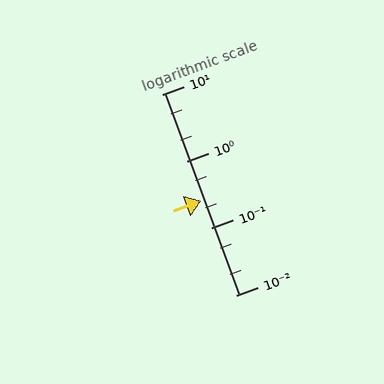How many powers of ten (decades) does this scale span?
The scale spans 3 decades, from 0.01 to 10.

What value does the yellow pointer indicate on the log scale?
The pointer indicates approximately 0.26.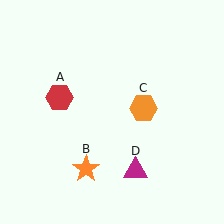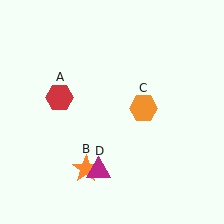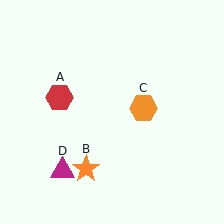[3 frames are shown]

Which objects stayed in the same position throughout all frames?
Red hexagon (object A) and orange star (object B) and orange hexagon (object C) remained stationary.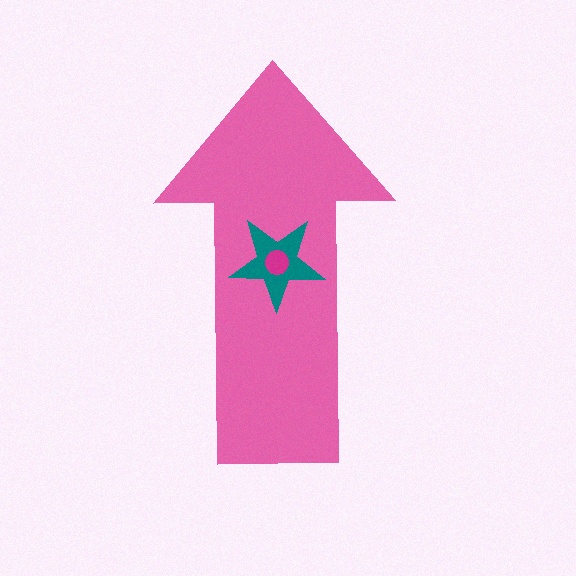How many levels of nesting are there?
3.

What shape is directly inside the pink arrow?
The teal star.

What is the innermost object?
The magenta circle.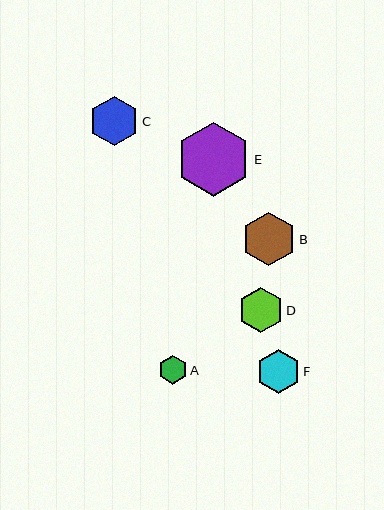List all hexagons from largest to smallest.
From largest to smallest: E, B, C, D, F, A.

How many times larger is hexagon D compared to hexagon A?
Hexagon D is approximately 1.6 times the size of hexagon A.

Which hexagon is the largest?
Hexagon E is the largest with a size of approximately 74 pixels.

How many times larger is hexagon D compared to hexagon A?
Hexagon D is approximately 1.6 times the size of hexagon A.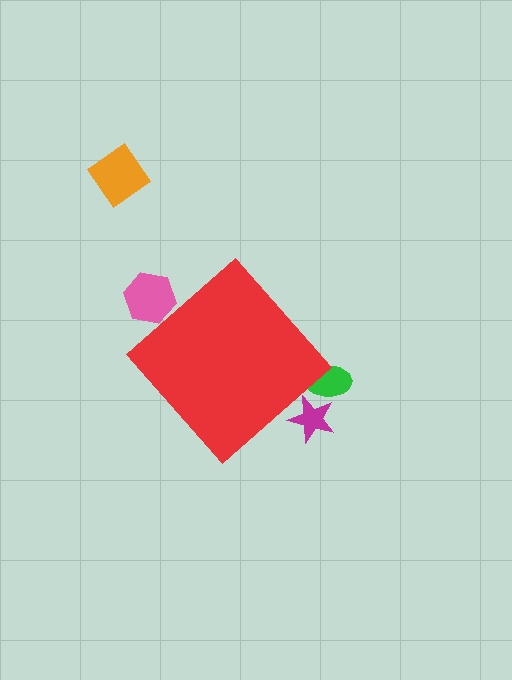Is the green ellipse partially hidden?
Yes, the green ellipse is partially hidden behind the red diamond.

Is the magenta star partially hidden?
Yes, the magenta star is partially hidden behind the red diamond.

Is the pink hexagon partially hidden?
Yes, the pink hexagon is partially hidden behind the red diamond.